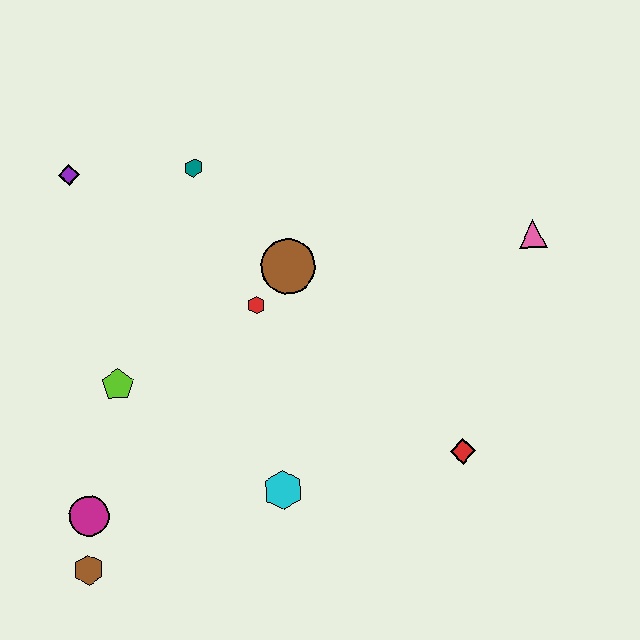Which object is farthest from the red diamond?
The purple diamond is farthest from the red diamond.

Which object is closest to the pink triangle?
The red diamond is closest to the pink triangle.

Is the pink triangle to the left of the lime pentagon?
No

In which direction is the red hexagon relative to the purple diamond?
The red hexagon is to the right of the purple diamond.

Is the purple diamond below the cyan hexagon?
No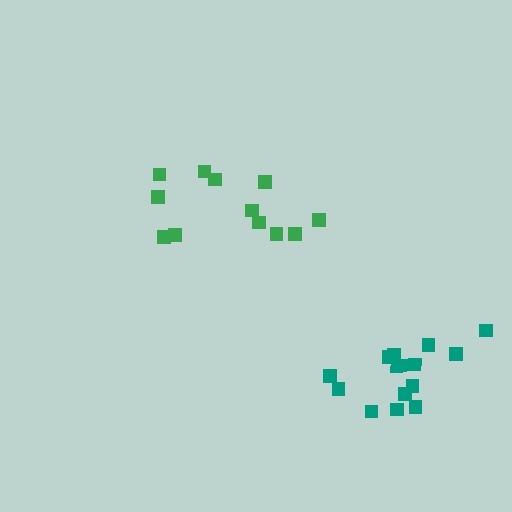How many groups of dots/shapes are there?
There are 2 groups.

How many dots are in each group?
Group 1: 15 dots, Group 2: 12 dots (27 total).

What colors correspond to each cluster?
The clusters are colored: teal, green.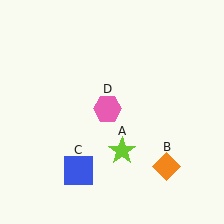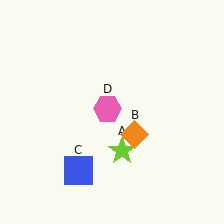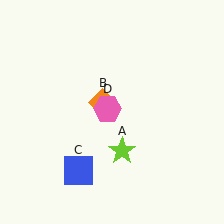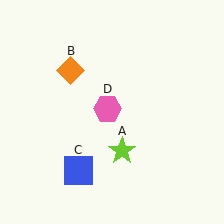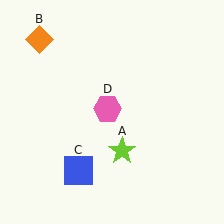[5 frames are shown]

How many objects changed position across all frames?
1 object changed position: orange diamond (object B).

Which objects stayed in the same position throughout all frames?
Lime star (object A) and blue square (object C) and pink hexagon (object D) remained stationary.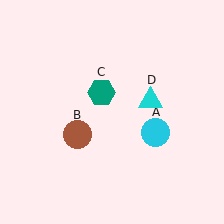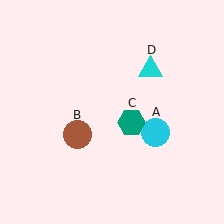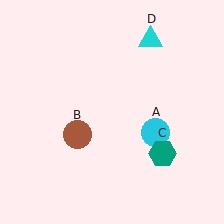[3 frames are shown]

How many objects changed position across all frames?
2 objects changed position: teal hexagon (object C), cyan triangle (object D).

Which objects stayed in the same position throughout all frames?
Cyan circle (object A) and brown circle (object B) remained stationary.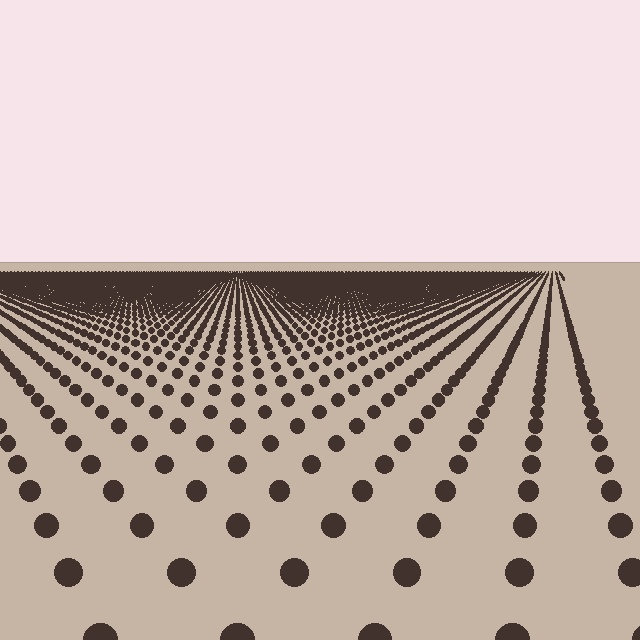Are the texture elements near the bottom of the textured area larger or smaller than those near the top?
Larger. Near the bottom, elements are closer to the viewer and appear at a bigger on-screen size.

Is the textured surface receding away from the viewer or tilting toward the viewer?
The surface is receding away from the viewer. Texture elements get smaller and denser toward the top.